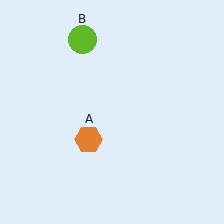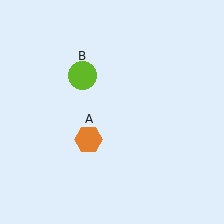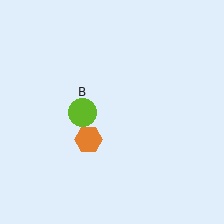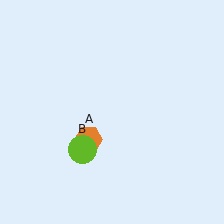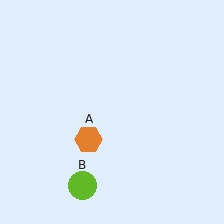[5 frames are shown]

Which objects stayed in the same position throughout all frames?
Orange hexagon (object A) remained stationary.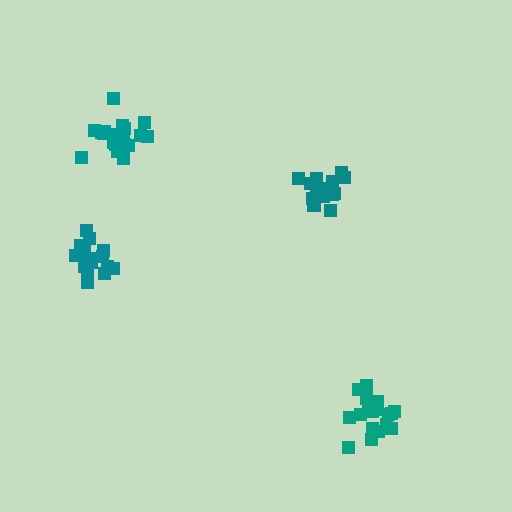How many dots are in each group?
Group 1: 19 dots, Group 2: 16 dots, Group 3: 21 dots, Group 4: 17 dots (73 total).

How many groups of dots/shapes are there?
There are 4 groups.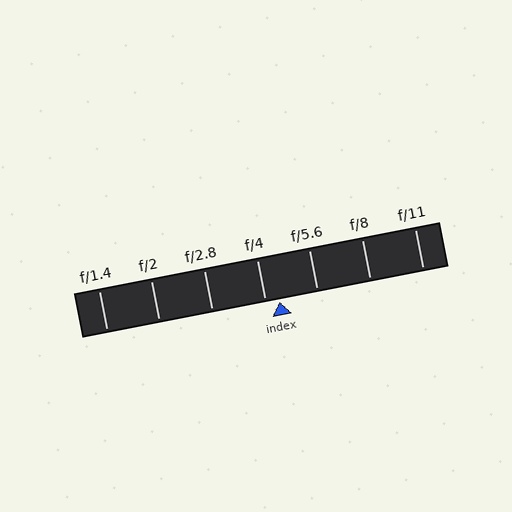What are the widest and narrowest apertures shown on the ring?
The widest aperture shown is f/1.4 and the narrowest is f/11.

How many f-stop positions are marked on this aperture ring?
There are 7 f-stop positions marked.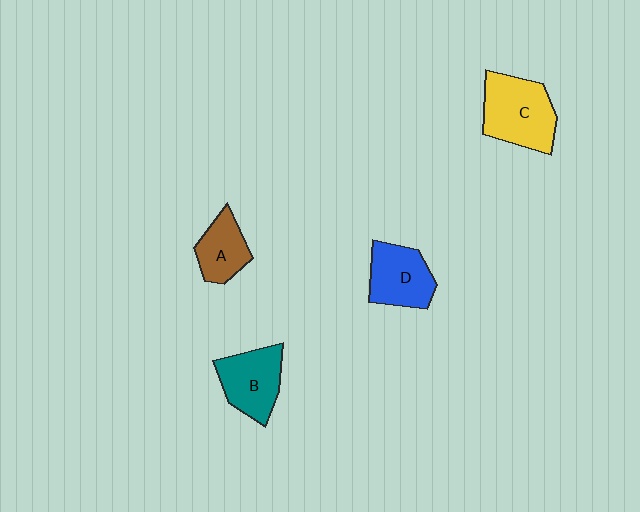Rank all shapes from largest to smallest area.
From largest to smallest: C (yellow), B (teal), D (blue), A (brown).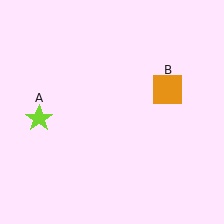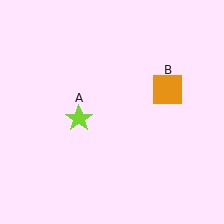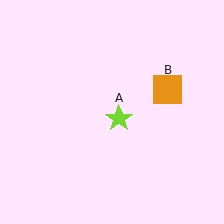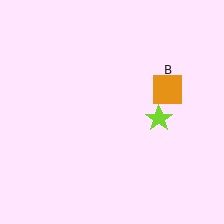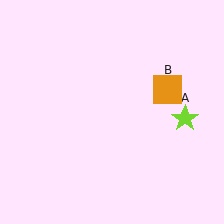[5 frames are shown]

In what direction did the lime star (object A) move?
The lime star (object A) moved right.